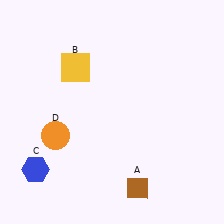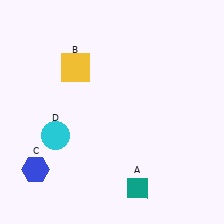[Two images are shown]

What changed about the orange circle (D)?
In Image 1, D is orange. In Image 2, it changed to cyan.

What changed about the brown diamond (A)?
In Image 1, A is brown. In Image 2, it changed to teal.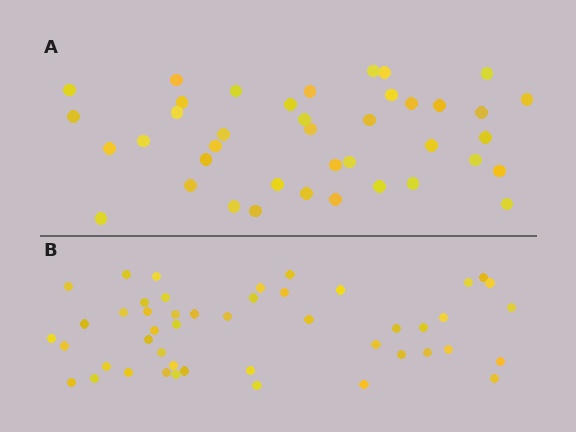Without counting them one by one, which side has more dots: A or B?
Region B (the bottom region) has more dots.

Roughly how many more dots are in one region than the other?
Region B has roughly 8 or so more dots than region A.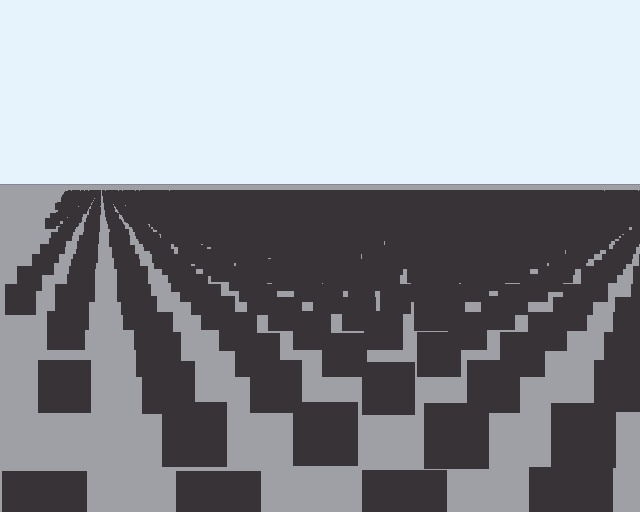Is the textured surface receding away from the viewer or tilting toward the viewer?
The surface is receding away from the viewer. Texture elements get smaller and denser toward the top.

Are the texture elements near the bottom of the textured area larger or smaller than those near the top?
Larger. Near the bottom, elements are closer to the viewer and appear at a bigger on-screen size.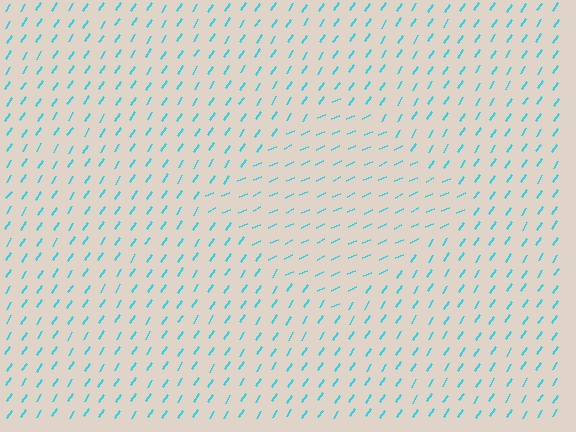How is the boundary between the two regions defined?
The boundary is defined purely by a change in line orientation (approximately 32 degrees difference). All lines are the same color and thickness.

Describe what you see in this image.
The image is filled with small cyan line segments. A diamond region in the image has lines oriented differently from the surrounding lines, creating a visible texture boundary.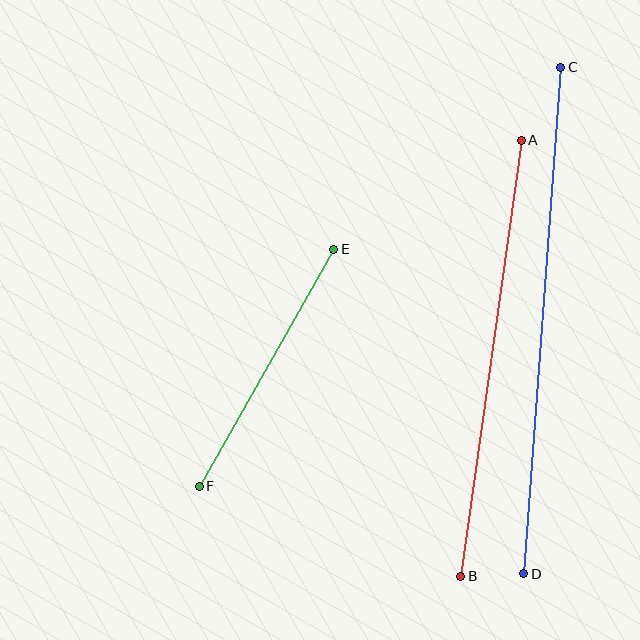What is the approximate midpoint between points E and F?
The midpoint is at approximately (266, 368) pixels.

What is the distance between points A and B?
The distance is approximately 440 pixels.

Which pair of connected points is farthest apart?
Points C and D are farthest apart.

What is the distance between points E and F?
The distance is approximately 272 pixels.